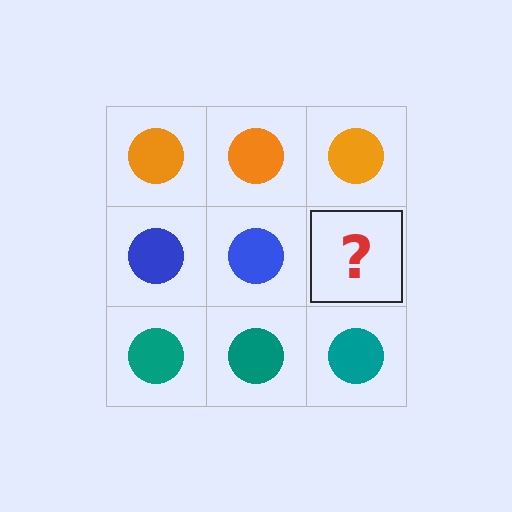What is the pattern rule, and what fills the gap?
The rule is that each row has a consistent color. The gap should be filled with a blue circle.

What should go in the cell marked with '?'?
The missing cell should contain a blue circle.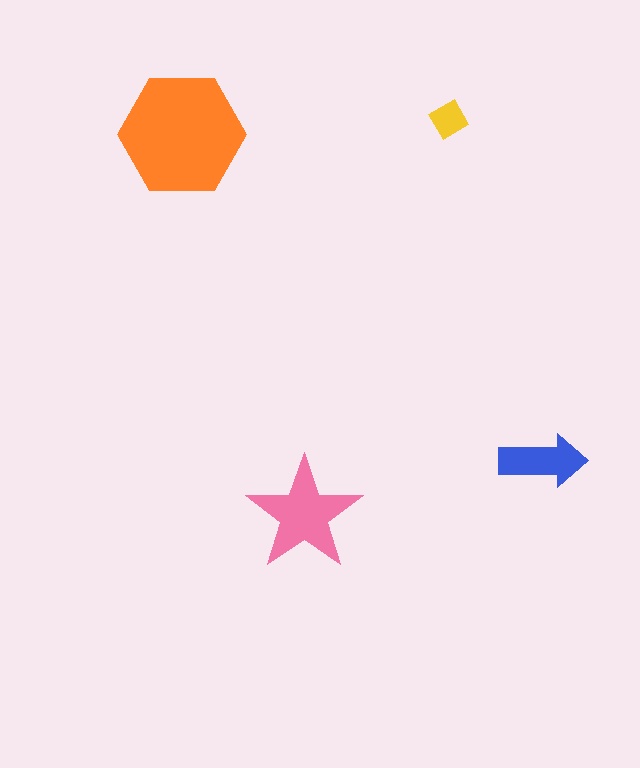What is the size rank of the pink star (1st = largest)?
2nd.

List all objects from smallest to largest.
The yellow diamond, the blue arrow, the pink star, the orange hexagon.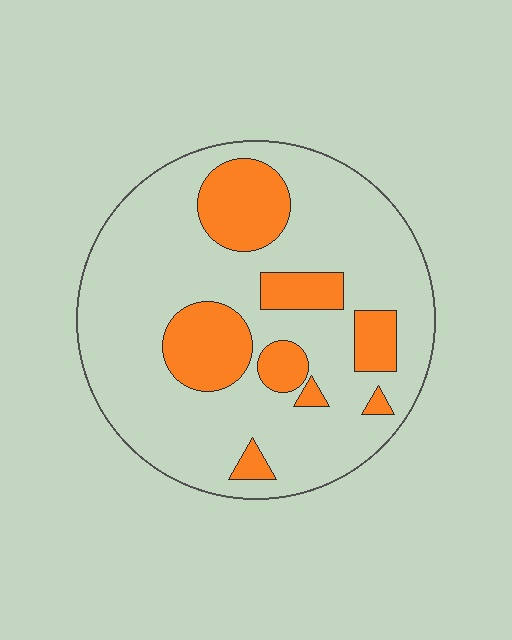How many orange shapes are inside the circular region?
8.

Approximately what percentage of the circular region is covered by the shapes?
Approximately 25%.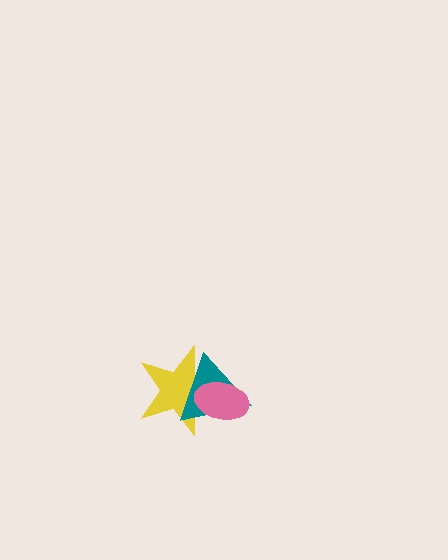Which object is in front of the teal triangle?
The pink ellipse is in front of the teal triangle.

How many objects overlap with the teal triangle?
2 objects overlap with the teal triangle.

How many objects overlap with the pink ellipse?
2 objects overlap with the pink ellipse.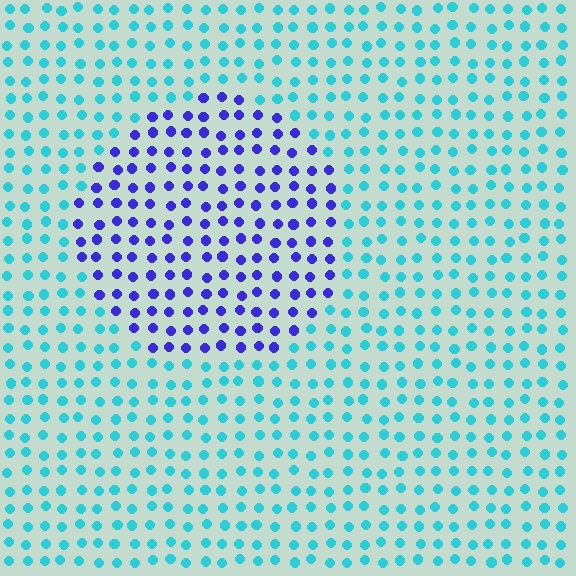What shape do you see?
I see a circle.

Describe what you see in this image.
The image is filled with small cyan elements in a uniform arrangement. A circle-shaped region is visible where the elements are tinted to a slightly different hue, forming a subtle color boundary.